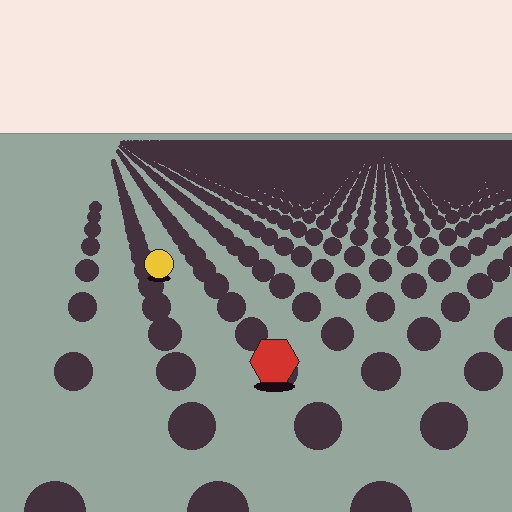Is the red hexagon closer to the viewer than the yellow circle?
Yes. The red hexagon is closer — you can tell from the texture gradient: the ground texture is coarser near it.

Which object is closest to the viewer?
The red hexagon is closest. The texture marks near it are larger and more spread out.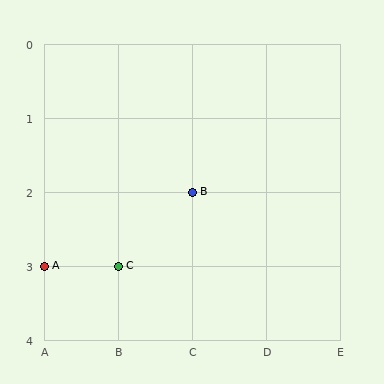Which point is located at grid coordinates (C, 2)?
Point B is at (C, 2).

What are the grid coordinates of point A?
Point A is at grid coordinates (A, 3).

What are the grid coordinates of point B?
Point B is at grid coordinates (C, 2).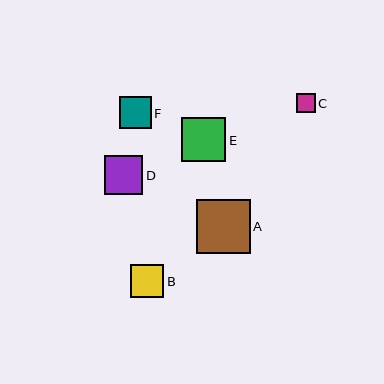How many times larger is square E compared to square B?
Square E is approximately 1.3 times the size of square B.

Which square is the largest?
Square A is the largest with a size of approximately 54 pixels.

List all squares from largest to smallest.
From largest to smallest: A, E, D, B, F, C.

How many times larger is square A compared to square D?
Square A is approximately 1.4 times the size of square D.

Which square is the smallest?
Square C is the smallest with a size of approximately 19 pixels.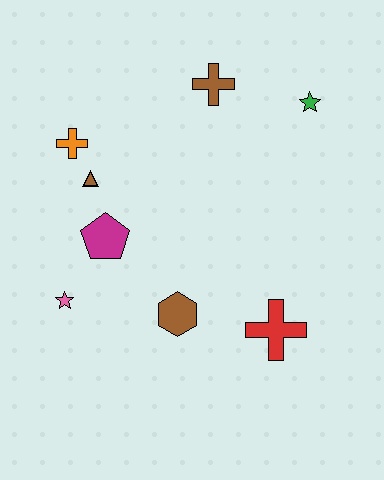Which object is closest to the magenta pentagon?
The brown triangle is closest to the magenta pentagon.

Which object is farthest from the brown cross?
The pink star is farthest from the brown cross.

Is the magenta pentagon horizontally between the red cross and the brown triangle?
Yes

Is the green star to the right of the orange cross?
Yes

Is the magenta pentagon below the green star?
Yes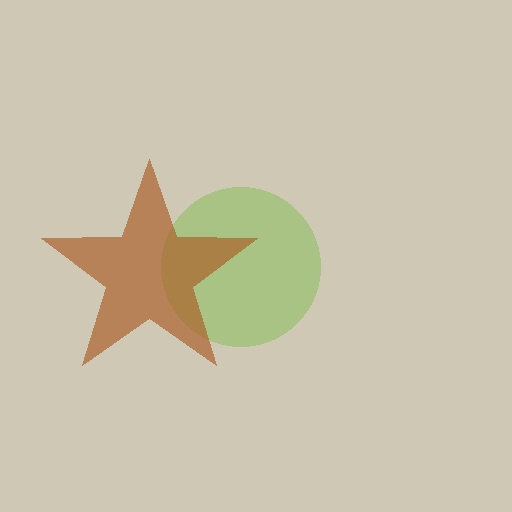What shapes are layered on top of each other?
The layered shapes are: a lime circle, a brown star.